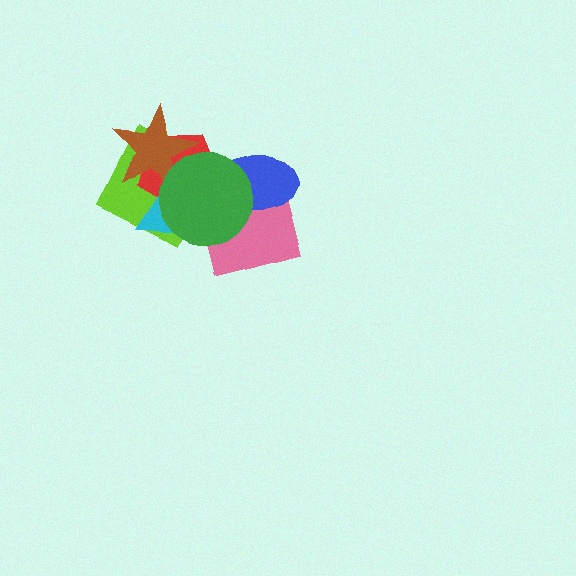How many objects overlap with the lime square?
4 objects overlap with the lime square.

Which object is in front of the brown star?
The green circle is in front of the brown star.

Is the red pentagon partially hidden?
Yes, it is partially covered by another shape.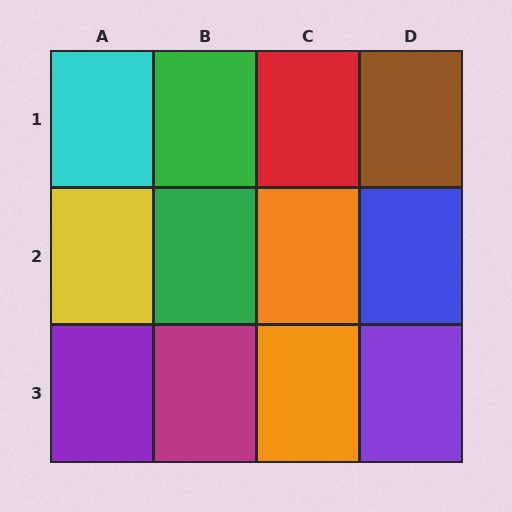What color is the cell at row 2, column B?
Green.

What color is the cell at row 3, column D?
Purple.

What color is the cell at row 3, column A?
Purple.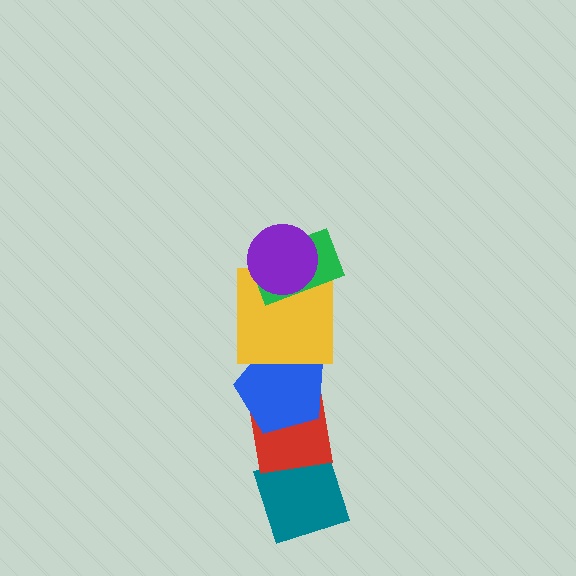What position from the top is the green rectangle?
The green rectangle is 2nd from the top.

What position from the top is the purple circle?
The purple circle is 1st from the top.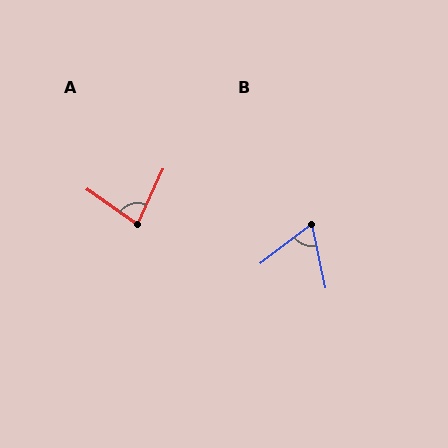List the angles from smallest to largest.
B (65°), A (79°).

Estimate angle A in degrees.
Approximately 79 degrees.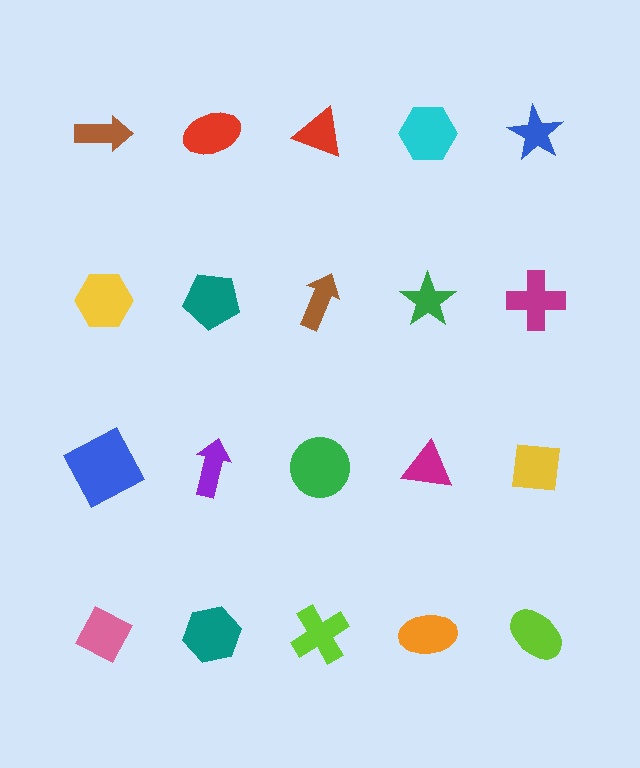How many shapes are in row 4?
5 shapes.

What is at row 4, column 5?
A lime ellipse.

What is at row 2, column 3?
A brown arrow.